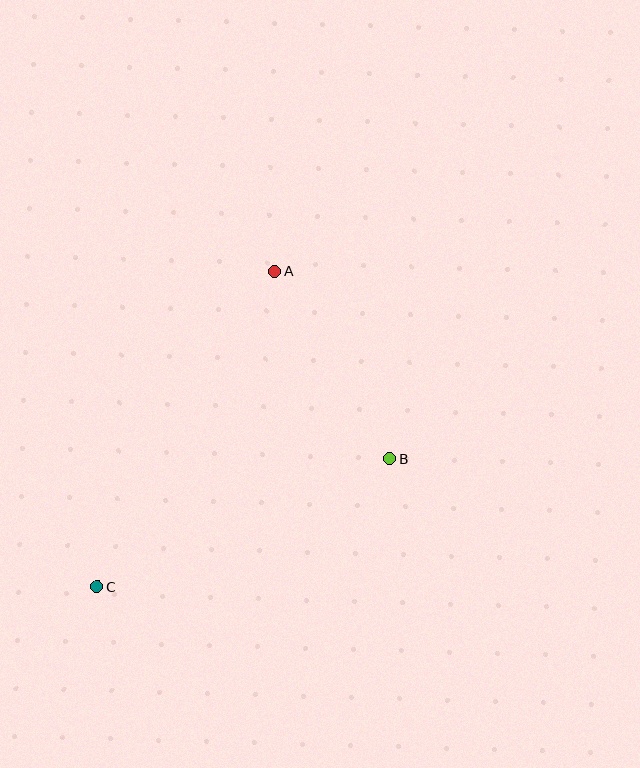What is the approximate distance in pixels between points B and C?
The distance between B and C is approximately 319 pixels.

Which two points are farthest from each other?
Points A and C are farthest from each other.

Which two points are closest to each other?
Points A and B are closest to each other.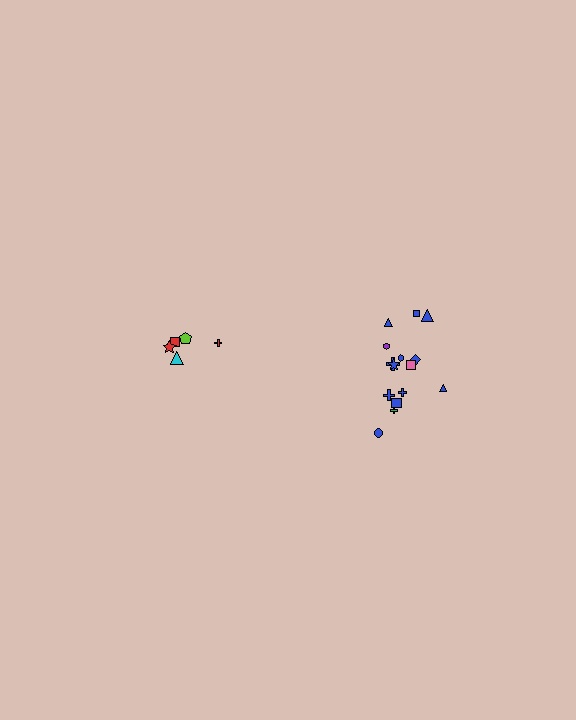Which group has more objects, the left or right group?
The right group.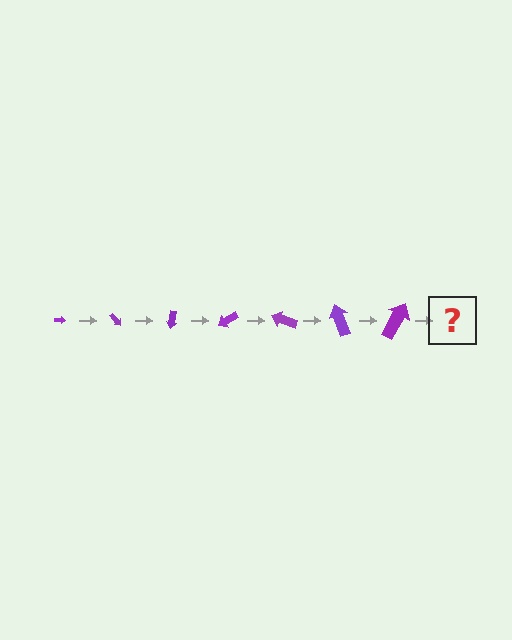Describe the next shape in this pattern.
It should be an arrow, larger than the previous one and rotated 350 degrees from the start.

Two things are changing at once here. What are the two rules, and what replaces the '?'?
The two rules are that the arrow grows larger each step and it rotates 50 degrees each step. The '?' should be an arrow, larger than the previous one and rotated 350 degrees from the start.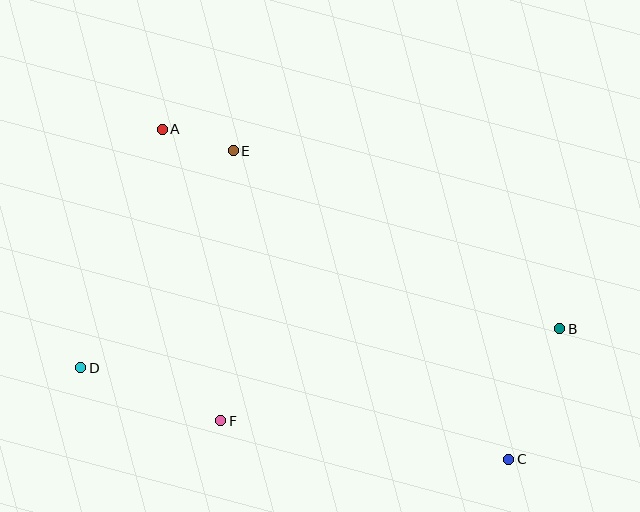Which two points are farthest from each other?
Points B and D are farthest from each other.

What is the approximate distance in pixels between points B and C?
The distance between B and C is approximately 140 pixels.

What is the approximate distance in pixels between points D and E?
The distance between D and E is approximately 265 pixels.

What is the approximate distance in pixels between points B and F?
The distance between B and F is approximately 351 pixels.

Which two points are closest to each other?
Points A and E are closest to each other.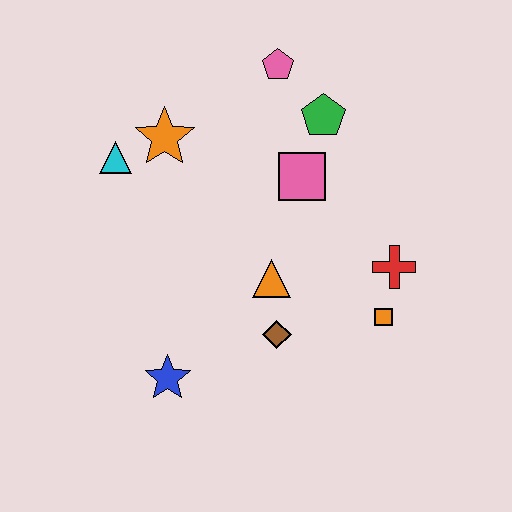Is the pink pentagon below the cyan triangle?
No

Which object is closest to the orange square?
The red cross is closest to the orange square.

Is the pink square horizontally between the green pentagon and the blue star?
Yes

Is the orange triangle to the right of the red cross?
No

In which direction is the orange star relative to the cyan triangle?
The orange star is to the right of the cyan triangle.